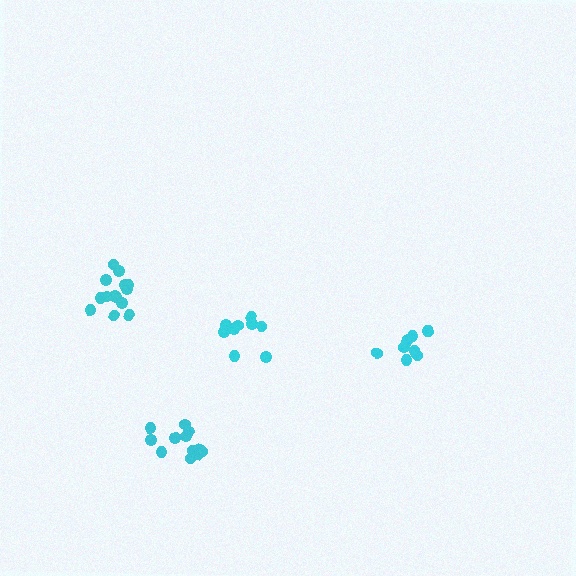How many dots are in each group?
Group 1: 11 dots, Group 2: 14 dots, Group 3: 10 dots, Group 4: 12 dots (47 total).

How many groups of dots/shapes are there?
There are 4 groups.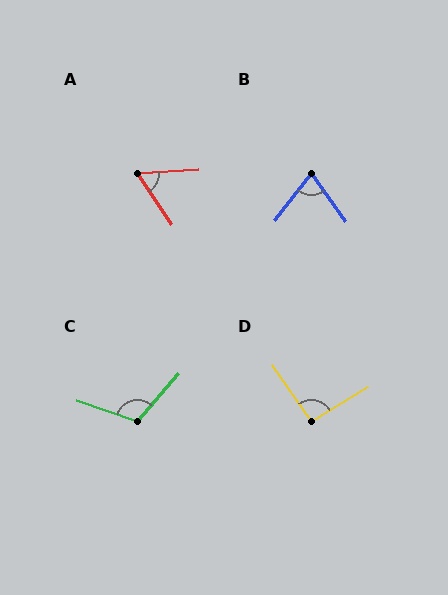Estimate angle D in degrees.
Approximately 93 degrees.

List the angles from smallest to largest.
A (59°), B (74°), D (93°), C (112°).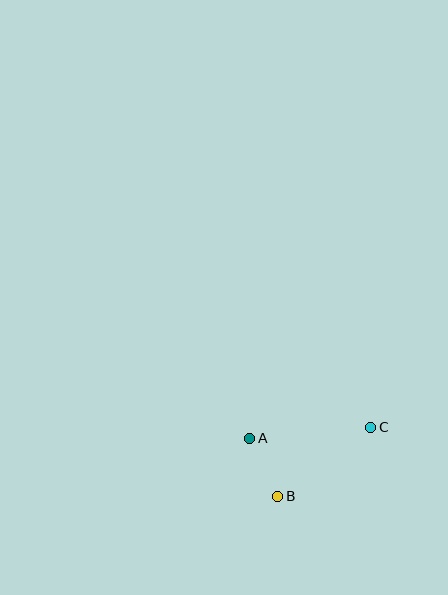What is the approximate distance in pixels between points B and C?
The distance between B and C is approximately 116 pixels.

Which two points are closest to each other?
Points A and B are closest to each other.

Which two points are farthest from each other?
Points A and C are farthest from each other.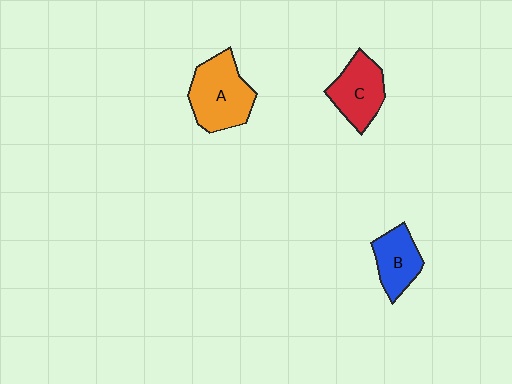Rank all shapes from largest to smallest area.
From largest to smallest: A (orange), C (red), B (blue).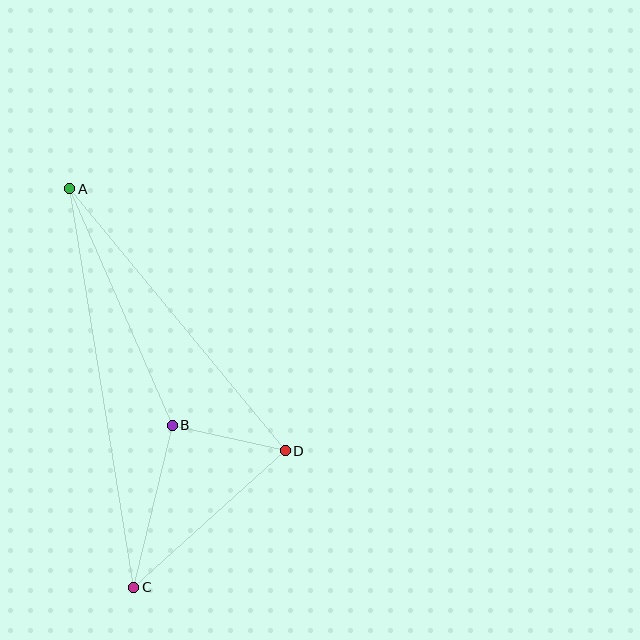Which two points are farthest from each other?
Points A and C are farthest from each other.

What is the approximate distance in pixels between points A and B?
The distance between A and B is approximately 258 pixels.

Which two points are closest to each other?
Points B and D are closest to each other.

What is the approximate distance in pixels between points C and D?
The distance between C and D is approximately 204 pixels.